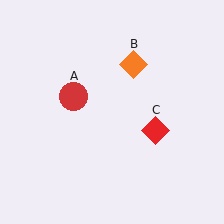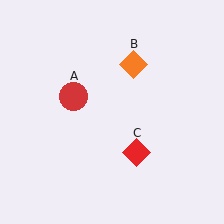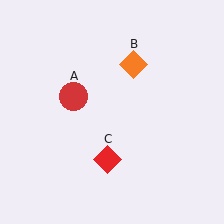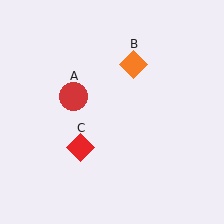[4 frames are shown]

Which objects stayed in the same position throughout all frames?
Red circle (object A) and orange diamond (object B) remained stationary.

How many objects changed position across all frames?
1 object changed position: red diamond (object C).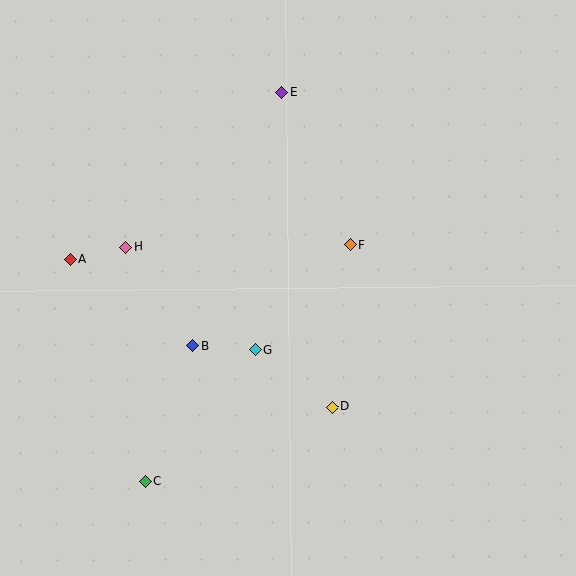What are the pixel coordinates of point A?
Point A is at (70, 259).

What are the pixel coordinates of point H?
Point H is at (125, 247).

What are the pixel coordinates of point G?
Point G is at (255, 350).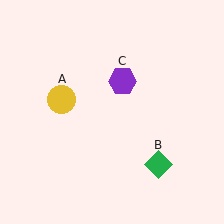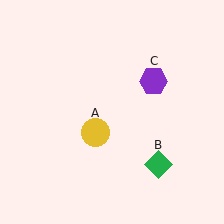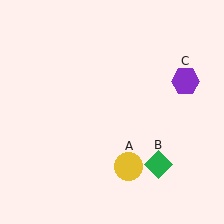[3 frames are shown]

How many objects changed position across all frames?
2 objects changed position: yellow circle (object A), purple hexagon (object C).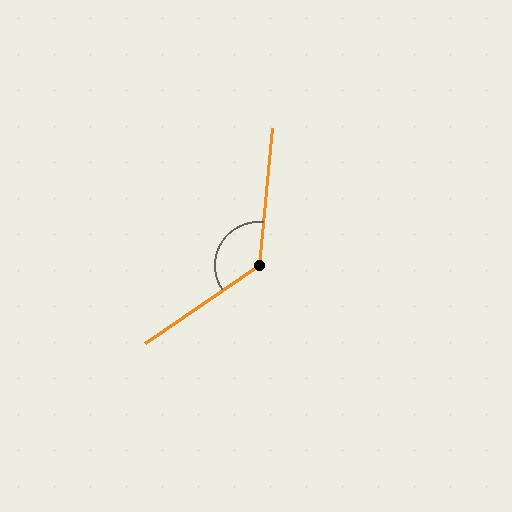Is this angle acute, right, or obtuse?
It is obtuse.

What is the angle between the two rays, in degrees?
Approximately 130 degrees.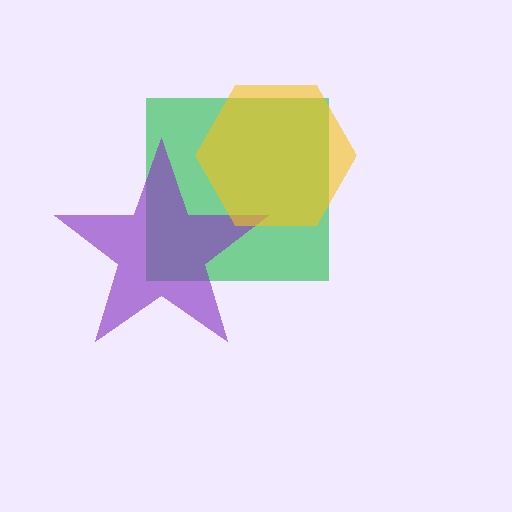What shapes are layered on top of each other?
The layered shapes are: a green square, a purple star, a yellow hexagon.